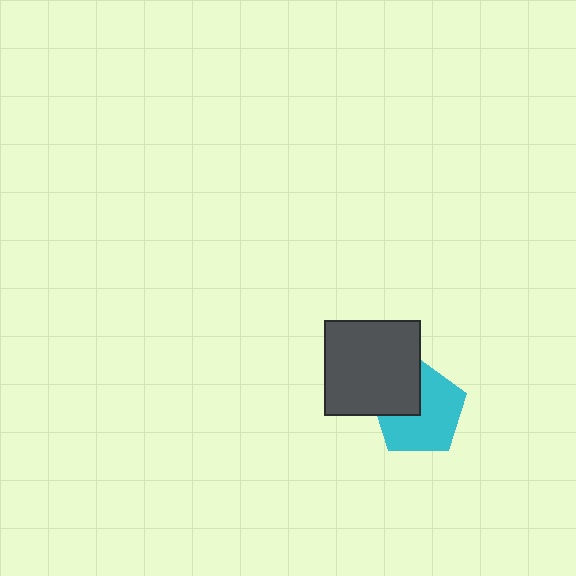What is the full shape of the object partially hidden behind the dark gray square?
The partially hidden object is a cyan pentagon.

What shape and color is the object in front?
The object in front is a dark gray square.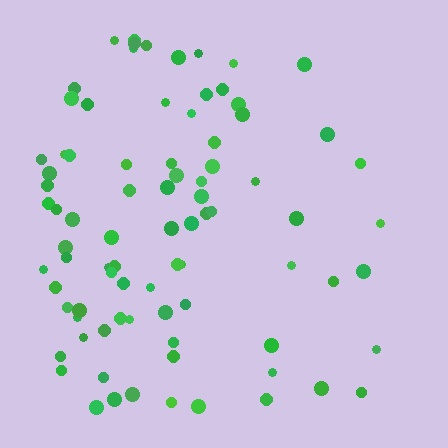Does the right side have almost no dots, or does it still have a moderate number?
Still a moderate number, just noticeably fewer than the left.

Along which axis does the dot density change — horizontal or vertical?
Horizontal.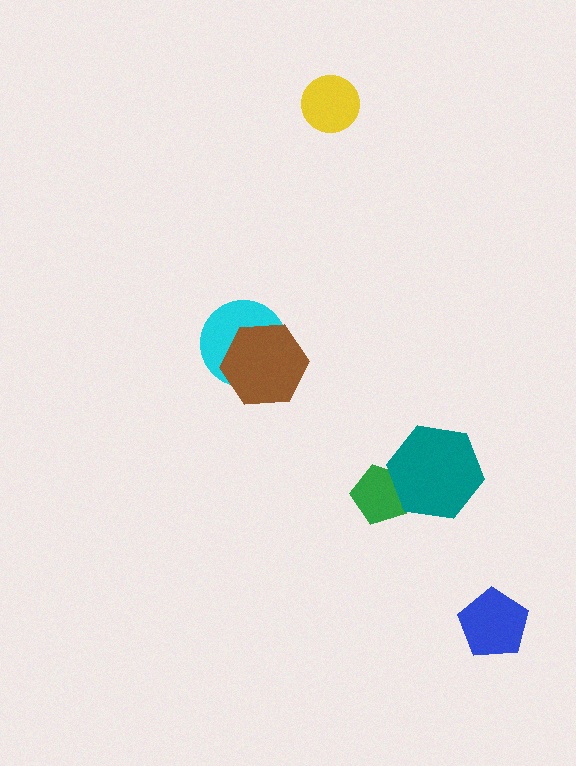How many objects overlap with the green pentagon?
1 object overlaps with the green pentagon.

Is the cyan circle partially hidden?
Yes, it is partially covered by another shape.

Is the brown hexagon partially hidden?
No, no other shape covers it.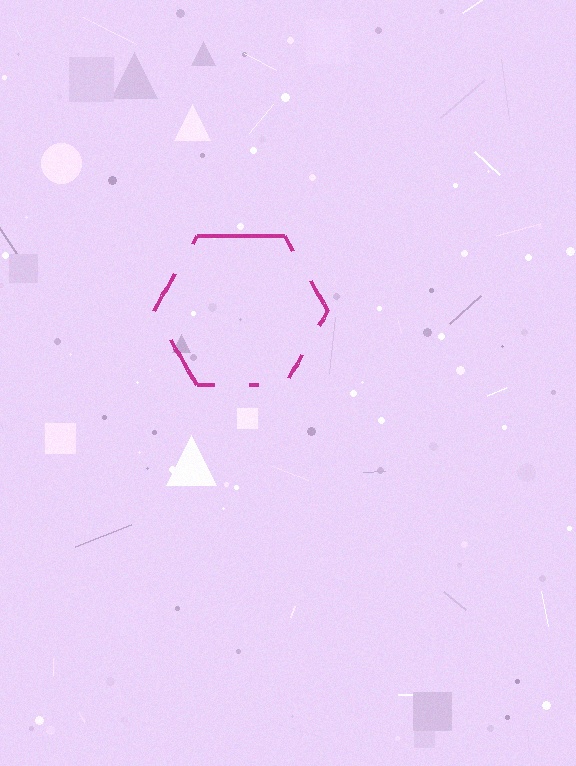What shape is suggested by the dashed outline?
The dashed outline suggests a hexagon.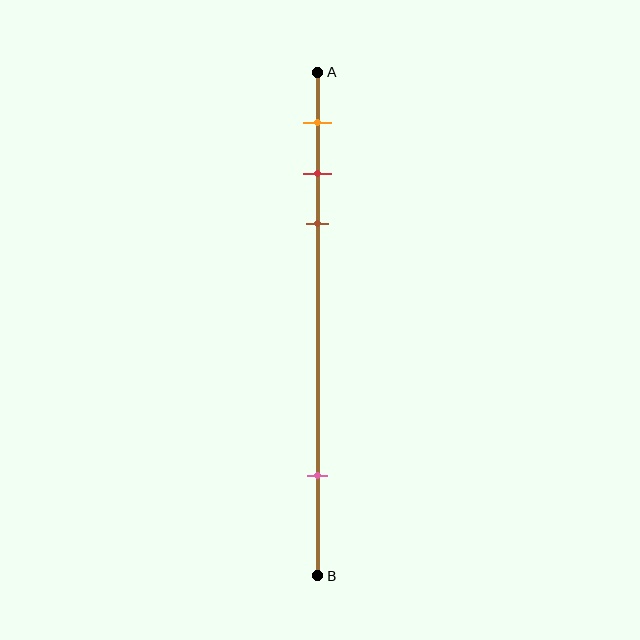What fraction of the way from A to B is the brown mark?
The brown mark is approximately 30% (0.3) of the way from A to B.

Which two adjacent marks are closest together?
The red and brown marks are the closest adjacent pair.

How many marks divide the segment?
There are 4 marks dividing the segment.